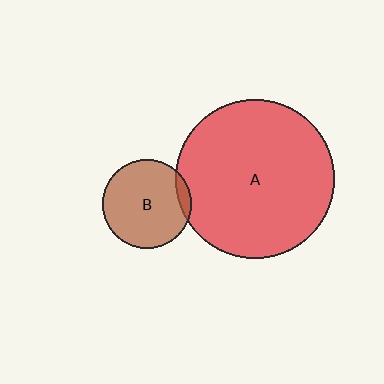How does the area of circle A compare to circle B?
Approximately 3.2 times.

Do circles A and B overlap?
Yes.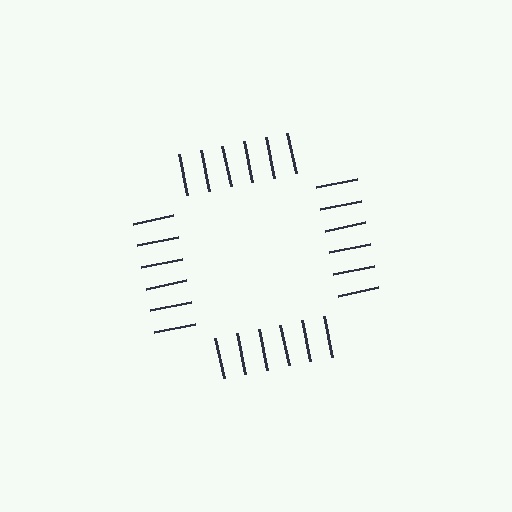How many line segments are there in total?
24 — 6 along each of the 4 edges.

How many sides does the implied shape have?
4 sides — the line-ends trace a square.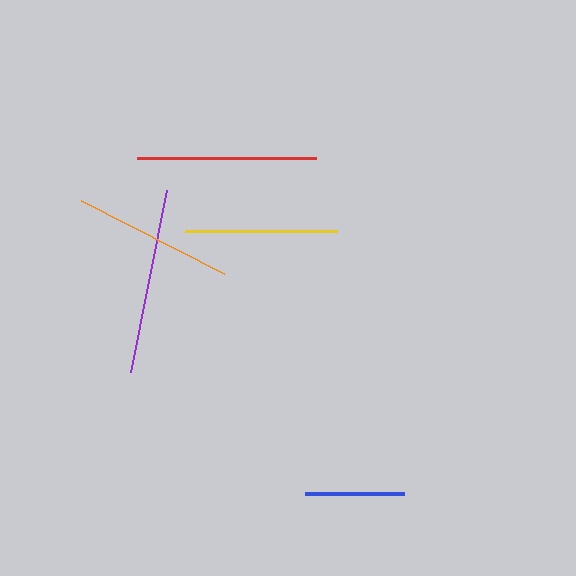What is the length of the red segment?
The red segment is approximately 179 pixels long.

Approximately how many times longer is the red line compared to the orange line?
The red line is approximately 1.1 times the length of the orange line.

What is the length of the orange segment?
The orange segment is approximately 161 pixels long.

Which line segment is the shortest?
The blue line is the shortest at approximately 99 pixels.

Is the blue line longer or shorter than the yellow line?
The yellow line is longer than the blue line.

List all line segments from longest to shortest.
From longest to shortest: purple, red, orange, yellow, blue.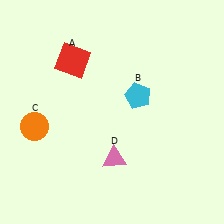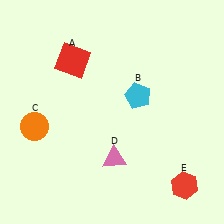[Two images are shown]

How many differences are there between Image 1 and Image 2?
There is 1 difference between the two images.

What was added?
A red hexagon (E) was added in Image 2.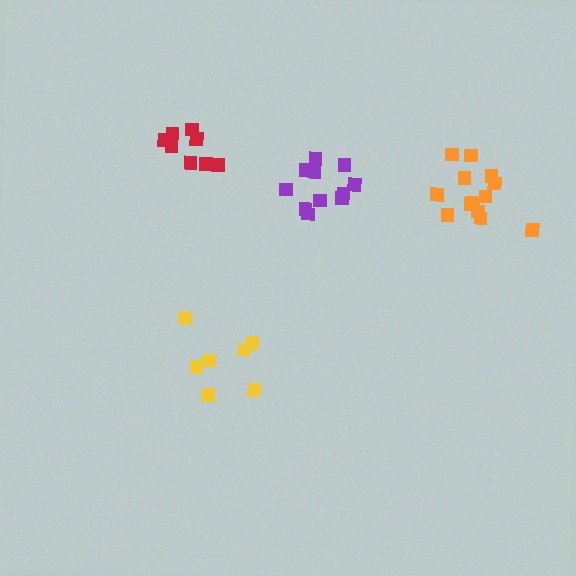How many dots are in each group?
Group 1: 11 dots, Group 2: 13 dots, Group 3: 7 dots, Group 4: 8 dots (39 total).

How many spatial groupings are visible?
There are 4 spatial groupings.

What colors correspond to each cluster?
The clusters are colored: purple, orange, yellow, red.